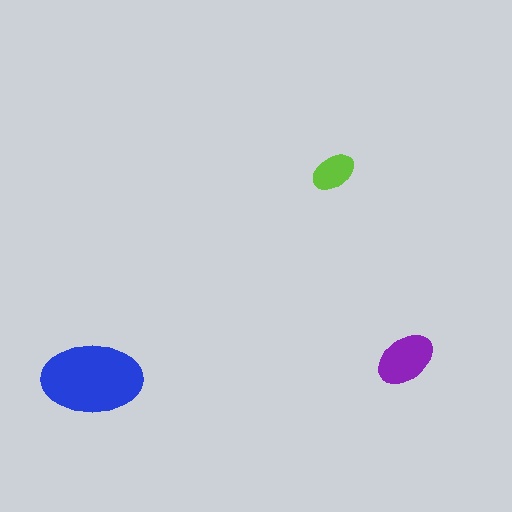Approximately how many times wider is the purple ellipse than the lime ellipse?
About 1.5 times wider.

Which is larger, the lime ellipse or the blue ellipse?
The blue one.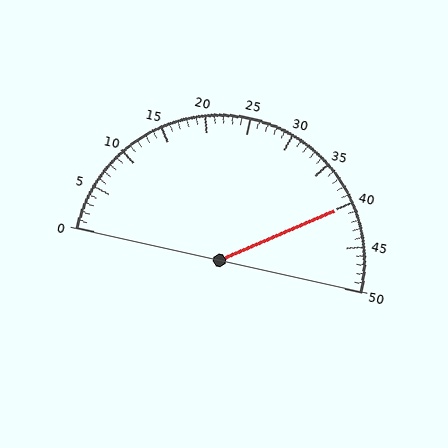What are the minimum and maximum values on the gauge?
The gauge ranges from 0 to 50.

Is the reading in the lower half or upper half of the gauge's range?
The reading is in the upper half of the range (0 to 50).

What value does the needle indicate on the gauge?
The needle indicates approximately 40.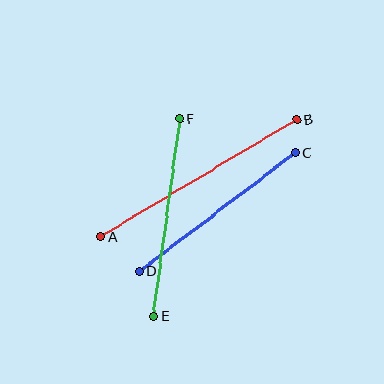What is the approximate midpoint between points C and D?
The midpoint is at approximately (217, 212) pixels.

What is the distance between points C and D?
The distance is approximately 197 pixels.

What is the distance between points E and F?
The distance is approximately 199 pixels.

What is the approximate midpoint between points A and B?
The midpoint is at approximately (199, 178) pixels.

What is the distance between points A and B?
The distance is approximately 228 pixels.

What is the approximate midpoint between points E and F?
The midpoint is at approximately (167, 218) pixels.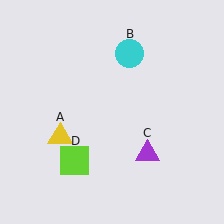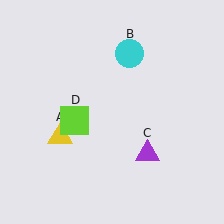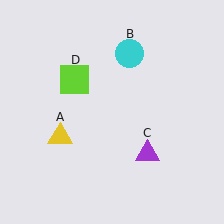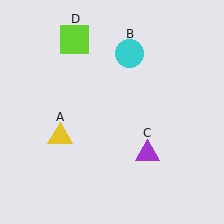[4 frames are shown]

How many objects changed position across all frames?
1 object changed position: lime square (object D).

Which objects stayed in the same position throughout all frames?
Yellow triangle (object A) and cyan circle (object B) and purple triangle (object C) remained stationary.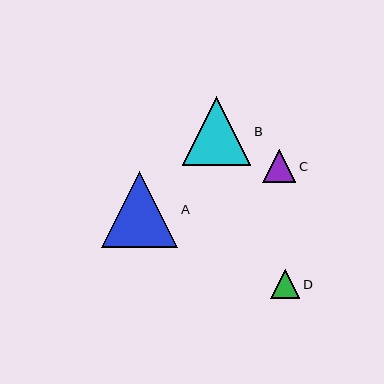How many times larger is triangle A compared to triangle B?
Triangle A is approximately 1.1 times the size of triangle B.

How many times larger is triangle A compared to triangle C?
Triangle A is approximately 2.3 times the size of triangle C.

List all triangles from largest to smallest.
From largest to smallest: A, B, C, D.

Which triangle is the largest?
Triangle A is the largest with a size of approximately 76 pixels.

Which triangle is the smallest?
Triangle D is the smallest with a size of approximately 29 pixels.